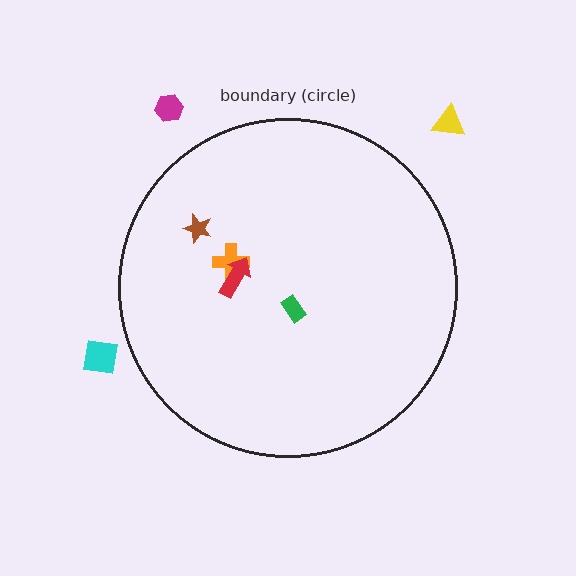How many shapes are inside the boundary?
4 inside, 3 outside.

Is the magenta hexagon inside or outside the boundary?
Outside.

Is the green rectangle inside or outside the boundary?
Inside.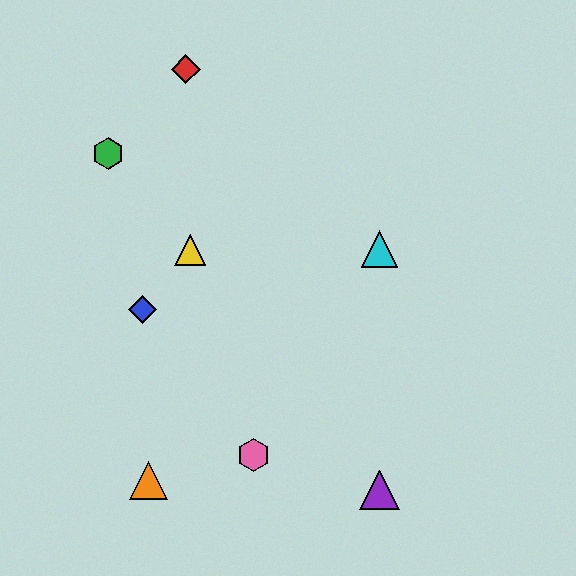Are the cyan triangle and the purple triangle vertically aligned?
Yes, both are at x≈379.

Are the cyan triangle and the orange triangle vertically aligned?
No, the cyan triangle is at x≈379 and the orange triangle is at x≈148.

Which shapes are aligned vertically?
The purple triangle, the cyan triangle are aligned vertically.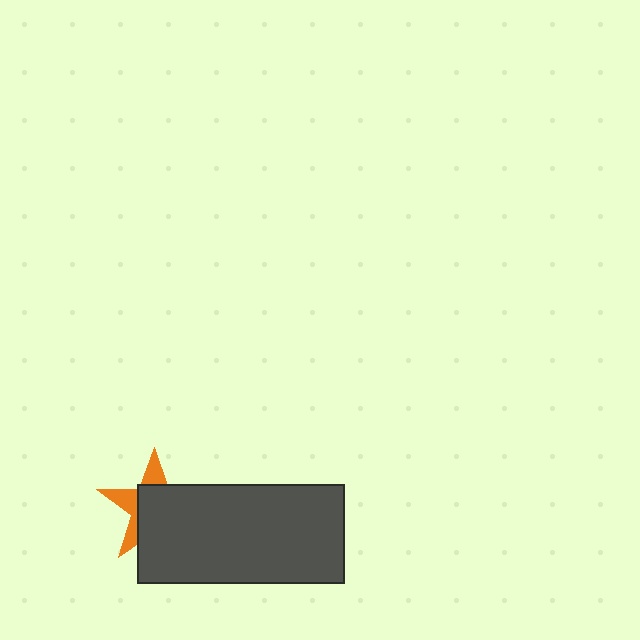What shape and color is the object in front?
The object in front is a dark gray rectangle.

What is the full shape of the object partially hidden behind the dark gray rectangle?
The partially hidden object is an orange star.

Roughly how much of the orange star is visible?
A small part of it is visible (roughly 35%).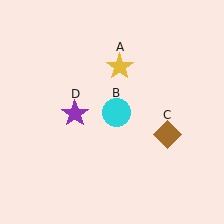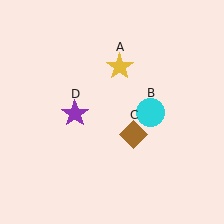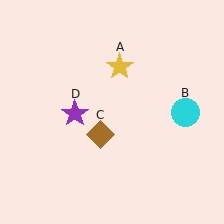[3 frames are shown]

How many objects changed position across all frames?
2 objects changed position: cyan circle (object B), brown diamond (object C).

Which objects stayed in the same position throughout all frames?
Yellow star (object A) and purple star (object D) remained stationary.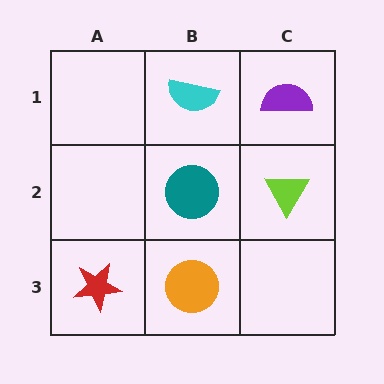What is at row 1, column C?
A purple semicircle.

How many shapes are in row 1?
2 shapes.